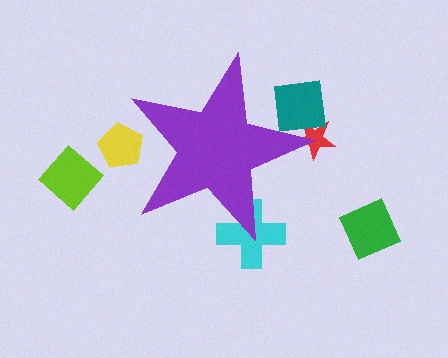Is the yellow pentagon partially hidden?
Yes, the yellow pentagon is partially hidden behind the purple star.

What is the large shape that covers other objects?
A purple star.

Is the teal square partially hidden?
Yes, the teal square is partially hidden behind the purple star.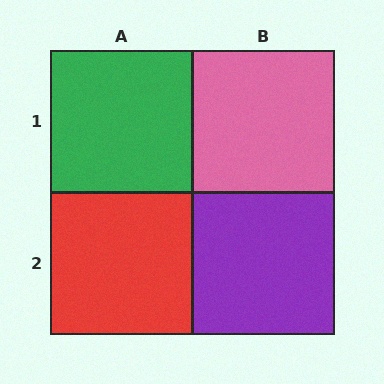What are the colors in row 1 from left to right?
Green, pink.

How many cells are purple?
1 cell is purple.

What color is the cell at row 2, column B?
Purple.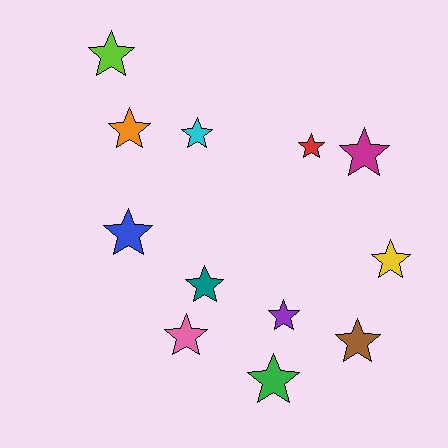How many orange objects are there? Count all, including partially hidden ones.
There is 1 orange object.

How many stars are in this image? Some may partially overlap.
There are 12 stars.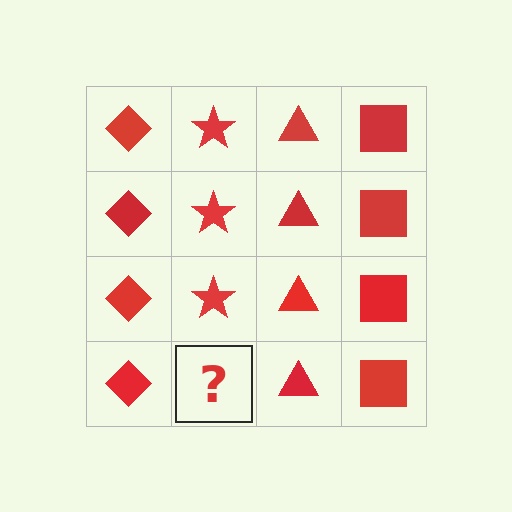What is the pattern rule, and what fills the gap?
The rule is that each column has a consistent shape. The gap should be filled with a red star.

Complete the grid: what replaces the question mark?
The question mark should be replaced with a red star.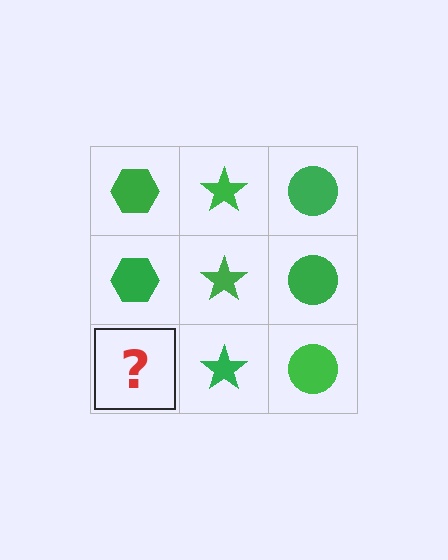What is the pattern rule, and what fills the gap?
The rule is that each column has a consistent shape. The gap should be filled with a green hexagon.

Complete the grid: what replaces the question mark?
The question mark should be replaced with a green hexagon.